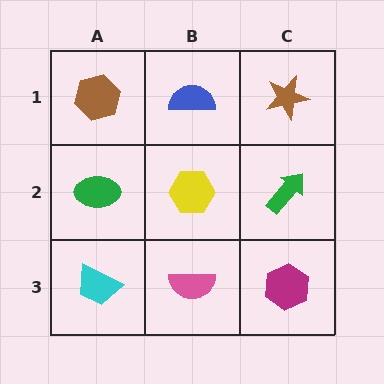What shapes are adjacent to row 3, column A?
A green ellipse (row 2, column A), a pink semicircle (row 3, column B).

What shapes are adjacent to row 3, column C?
A green arrow (row 2, column C), a pink semicircle (row 3, column B).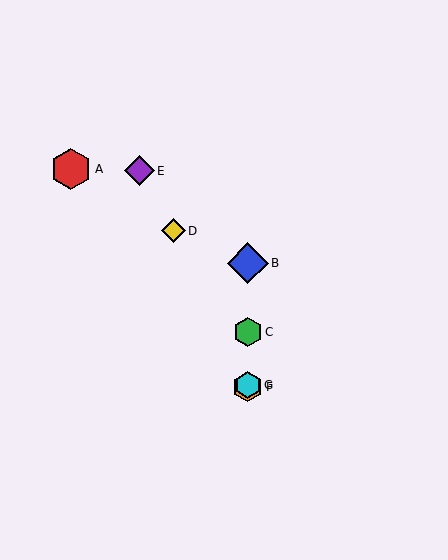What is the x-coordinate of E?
Object E is at x≈139.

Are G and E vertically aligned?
No, G is at x≈248 and E is at x≈139.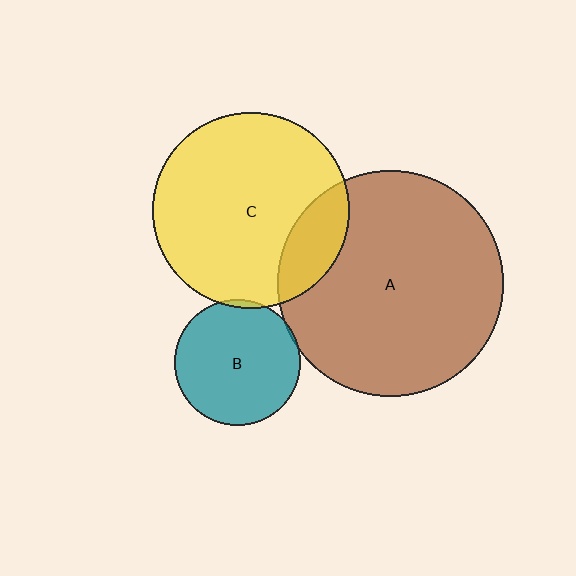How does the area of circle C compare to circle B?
Approximately 2.4 times.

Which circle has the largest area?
Circle A (brown).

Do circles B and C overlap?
Yes.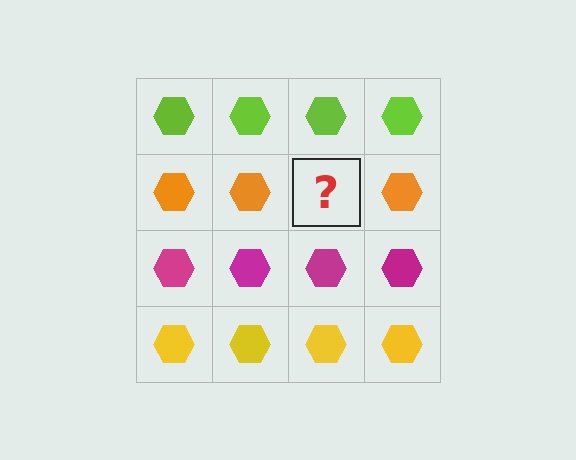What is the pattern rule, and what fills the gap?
The rule is that each row has a consistent color. The gap should be filled with an orange hexagon.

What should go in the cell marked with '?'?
The missing cell should contain an orange hexagon.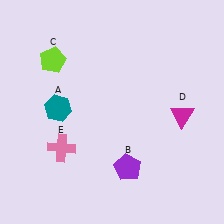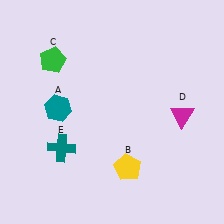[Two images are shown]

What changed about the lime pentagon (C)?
In Image 1, C is lime. In Image 2, it changed to green.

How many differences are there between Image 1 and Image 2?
There are 3 differences between the two images.